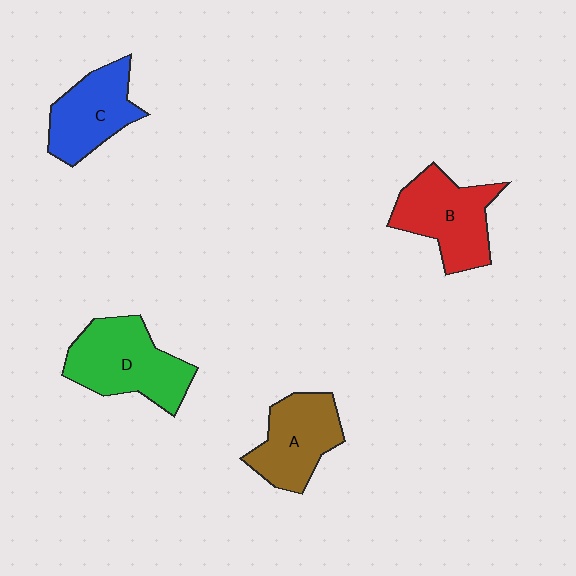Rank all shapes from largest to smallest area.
From largest to smallest: D (green), B (red), A (brown), C (blue).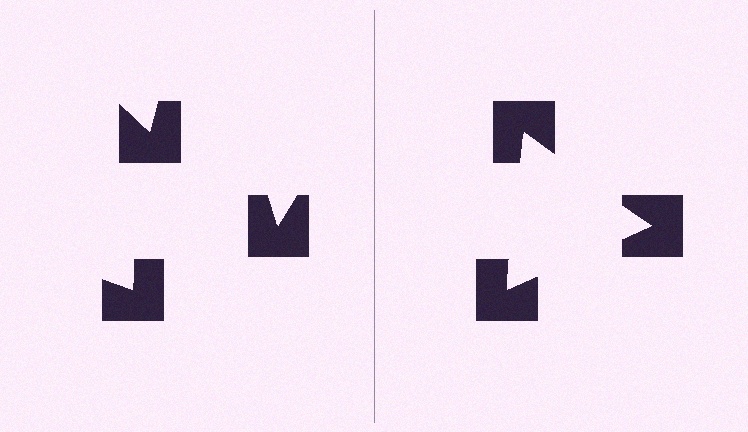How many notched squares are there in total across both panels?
6 — 3 on each side.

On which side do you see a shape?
An illusory triangle appears on the right side. On the left side the wedge cuts are rotated, so no coherent shape forms.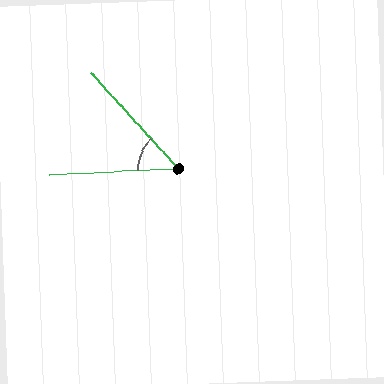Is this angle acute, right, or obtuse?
It is acute.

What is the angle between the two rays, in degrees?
Approximately 50 degrees.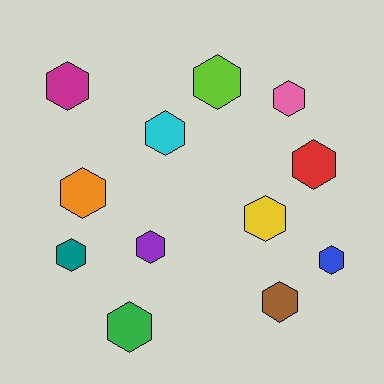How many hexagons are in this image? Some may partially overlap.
There are 12 hexagons.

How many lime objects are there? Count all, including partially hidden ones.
There is 1 lime object.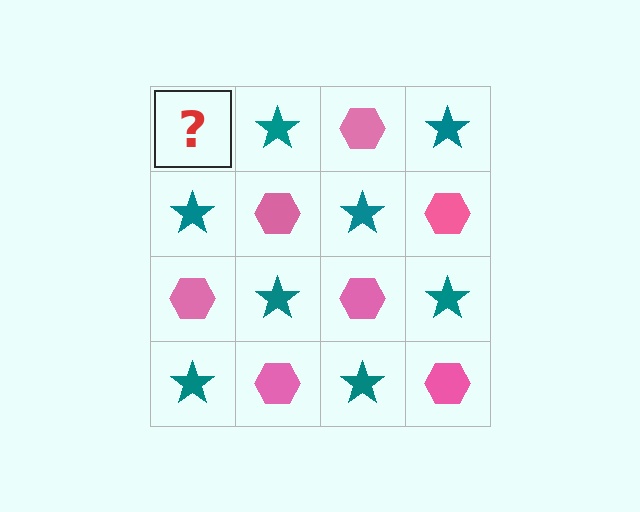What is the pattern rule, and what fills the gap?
The rule is that it alternates pink hexagon and teal star in a checkerboard pattern. The gap should be filled with a pink hexagon.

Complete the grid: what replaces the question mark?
The question mark should be replaced with a pink hexagon.